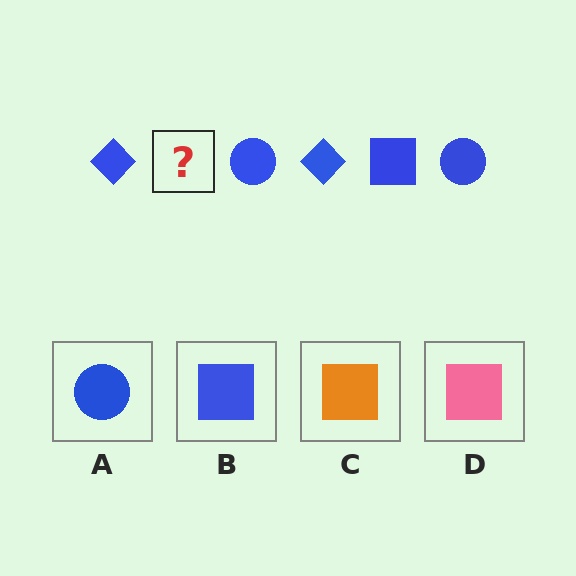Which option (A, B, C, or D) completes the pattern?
B.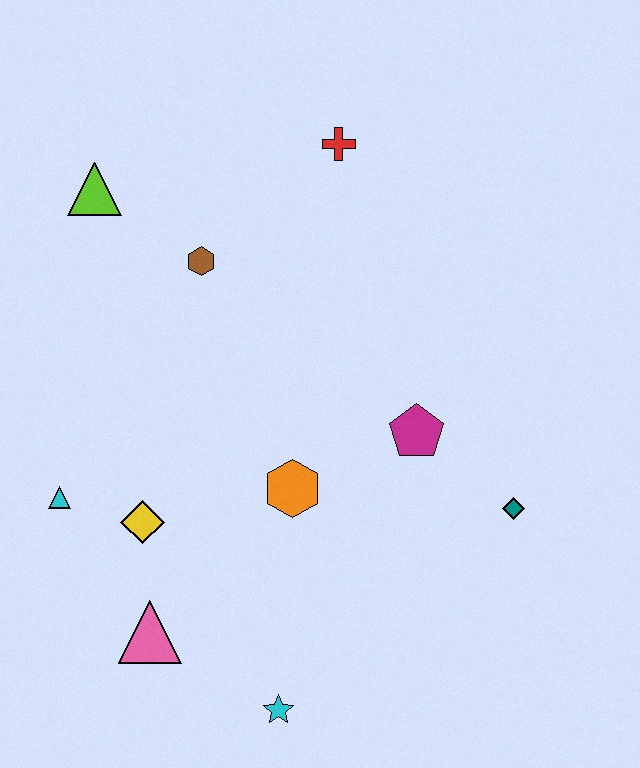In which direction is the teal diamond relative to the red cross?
The teal diamond is below the red cross.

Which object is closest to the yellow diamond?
The cyan triangle is closest to the yellow diamond.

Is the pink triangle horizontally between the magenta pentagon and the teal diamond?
No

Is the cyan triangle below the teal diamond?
No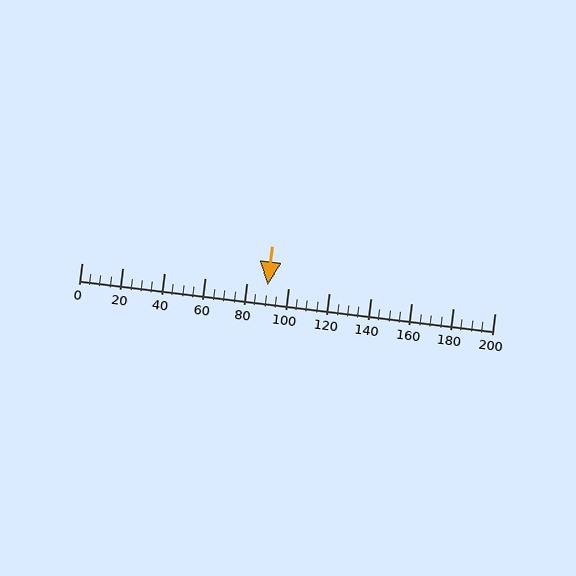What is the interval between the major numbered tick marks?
The major tick marks are spaced 20 units apart.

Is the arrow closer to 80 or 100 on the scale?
The arrow is closer to 100.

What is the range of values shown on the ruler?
The ruler shows values from 0 to 200.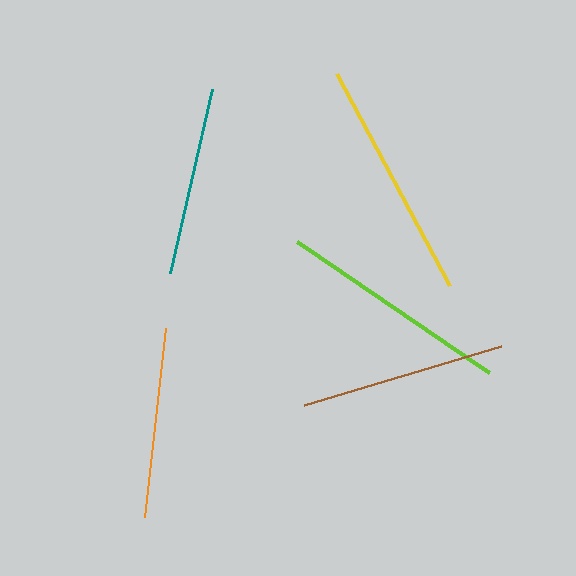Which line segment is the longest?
The yellow line is the longest at approximately 240 pixels.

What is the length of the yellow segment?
The yellow segment is approximately 240 pixels long.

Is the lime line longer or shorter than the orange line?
The lime line is longer than the orange line.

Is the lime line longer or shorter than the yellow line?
The yellow line is longer than the lime line.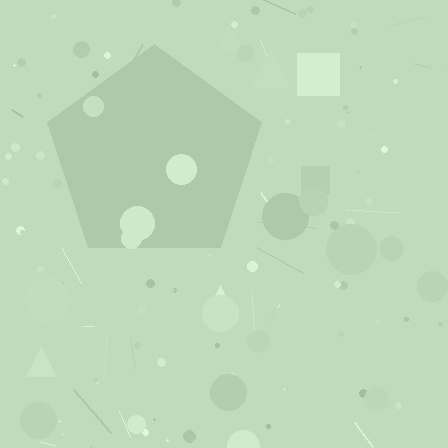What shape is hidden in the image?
A pentagon is hidden in the image.